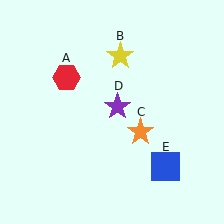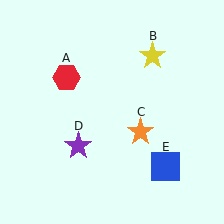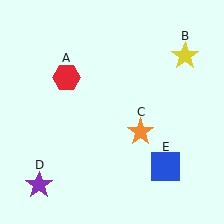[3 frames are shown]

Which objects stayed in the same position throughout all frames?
Red hexagon (object A) and orange star (object C) and blue square (object E) remained stationary.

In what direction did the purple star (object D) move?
The purple star (object D) moved down and to the left.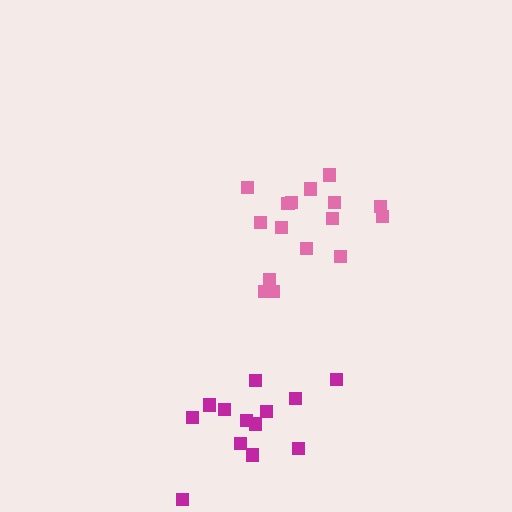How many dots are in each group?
Group 1: 17 dots, Group 2: 13 dots (30 total).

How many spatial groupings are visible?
There are 2 spatial groupings.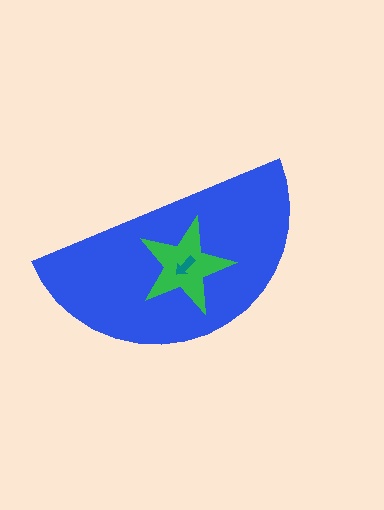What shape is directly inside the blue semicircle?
The green star.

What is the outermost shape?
The blue semicircle.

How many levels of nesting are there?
3.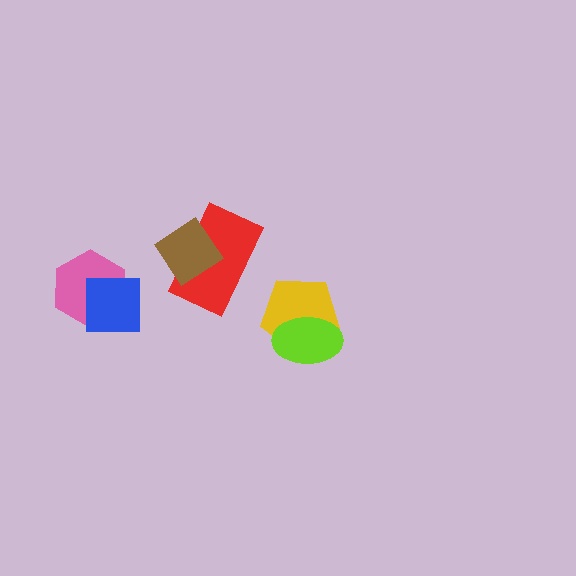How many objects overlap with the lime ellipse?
1 object overlaps with the lime ellipse.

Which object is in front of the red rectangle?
The brown diamond is in front of the red rectangle.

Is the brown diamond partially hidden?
No, no other shape covers it.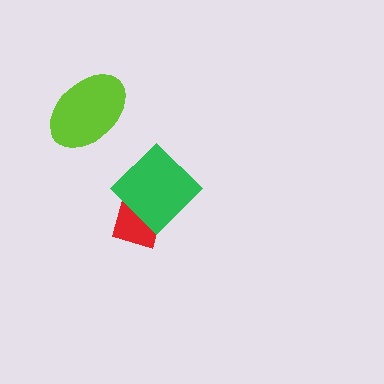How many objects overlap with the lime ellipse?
0 objects overlap with the lime ellipse.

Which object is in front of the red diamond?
The green diamond is in front of the red diamond.